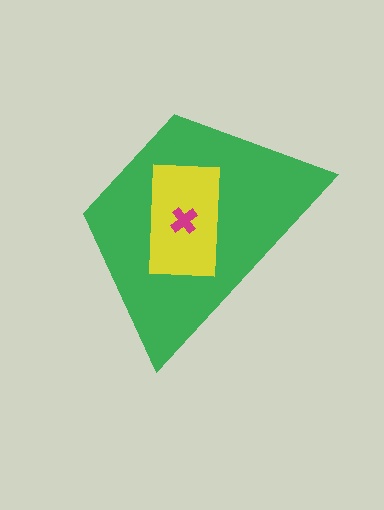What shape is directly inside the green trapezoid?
The yellow rectangle.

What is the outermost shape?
The green trapezoid.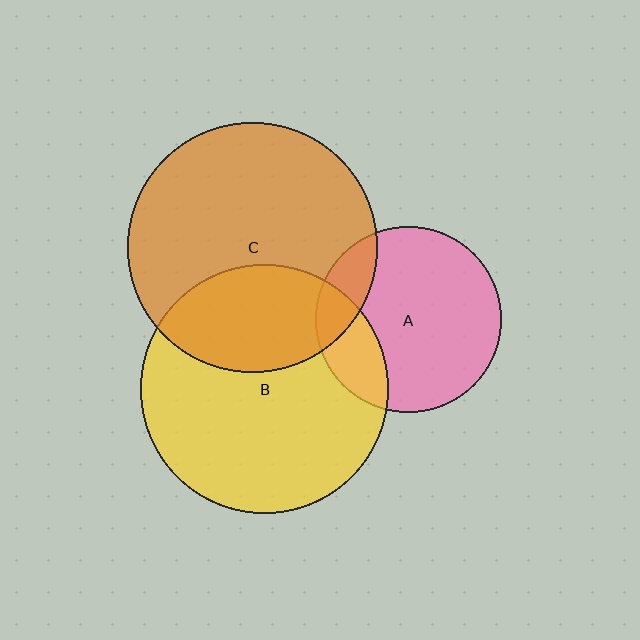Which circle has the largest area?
Circle C (orange).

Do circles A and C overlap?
Yes.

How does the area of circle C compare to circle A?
Approximately 1.8 times.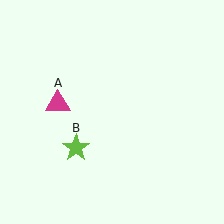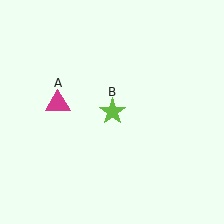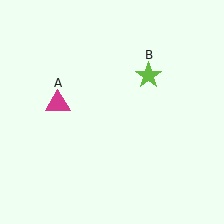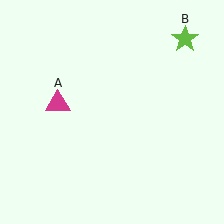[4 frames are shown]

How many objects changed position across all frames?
1 object changed position: lime star (object B).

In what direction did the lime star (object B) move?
The lime star (object B) moved up and to the right.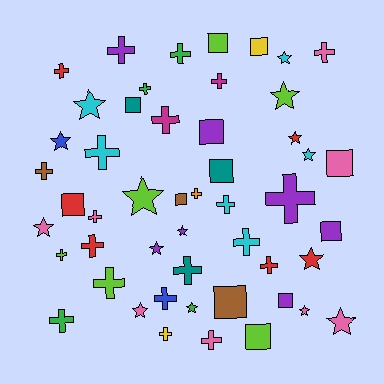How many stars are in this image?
There are 15 stars.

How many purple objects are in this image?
There are 7 purple objects.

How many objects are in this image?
There are 50 objects.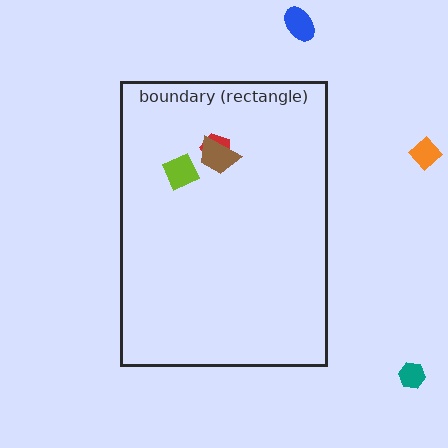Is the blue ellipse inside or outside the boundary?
Outside.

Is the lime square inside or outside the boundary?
Inside.